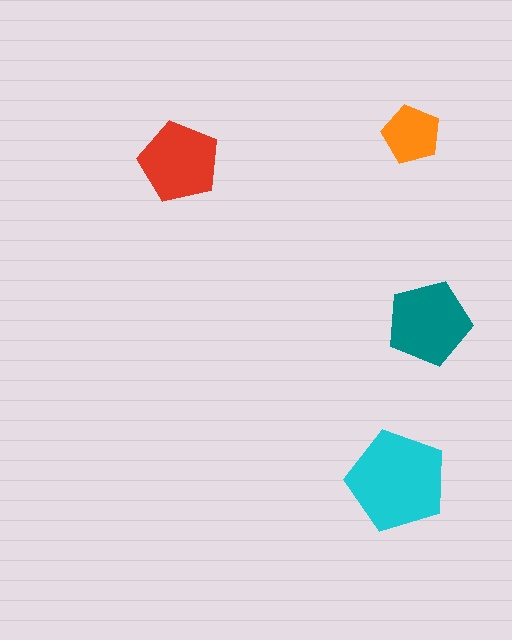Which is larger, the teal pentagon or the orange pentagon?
The teal one.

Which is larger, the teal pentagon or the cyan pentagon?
The cyan one.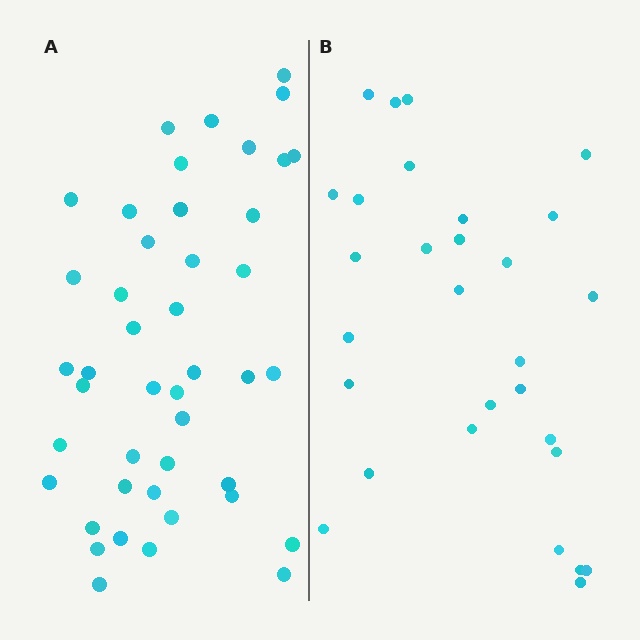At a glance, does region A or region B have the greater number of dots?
Region A (the left region) has more dots.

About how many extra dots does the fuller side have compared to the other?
Region A has approximately 15 more dots than region B.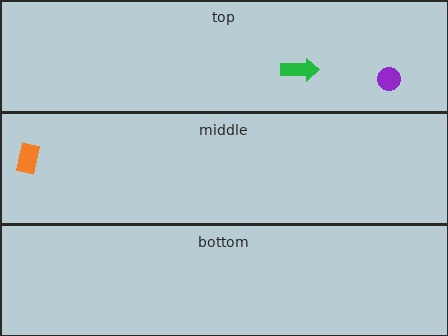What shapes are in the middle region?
The orange rectangle.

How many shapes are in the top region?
2.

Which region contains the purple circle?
The top region.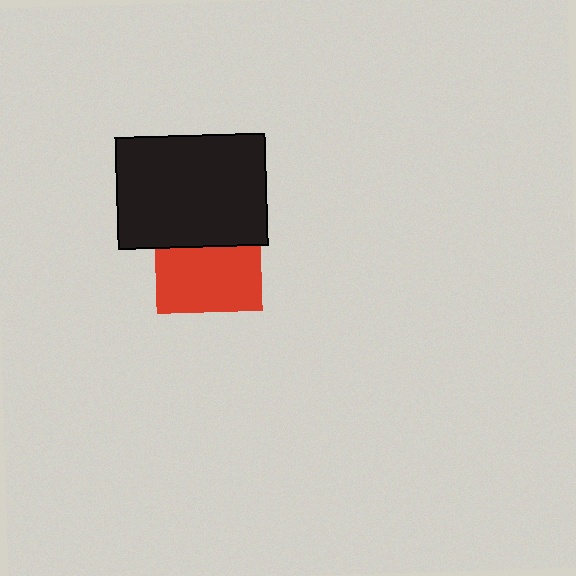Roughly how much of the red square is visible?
About half of it is visible (roughly 60%).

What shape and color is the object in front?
The object in front is a black rectangle.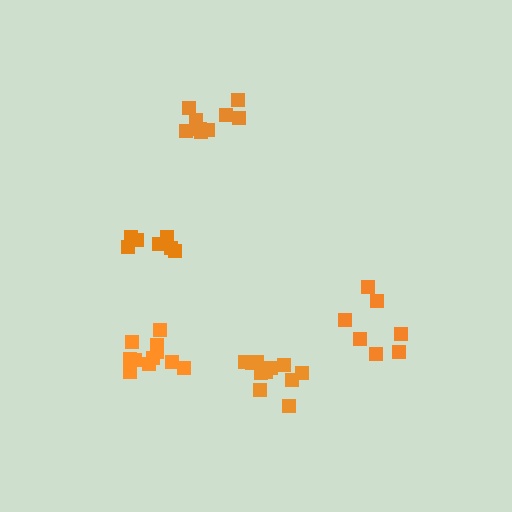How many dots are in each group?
Group 1: 7 dots, Group 2: 9 dots, Group 3: 11 dots, Group 4: 11 dots, Group 5: 7 dots (45 total).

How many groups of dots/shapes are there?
There are 5 groups.